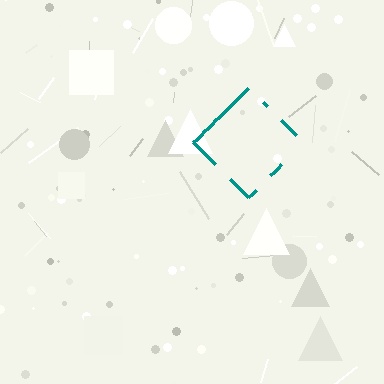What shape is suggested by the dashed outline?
The dashed outline suggests a diamond.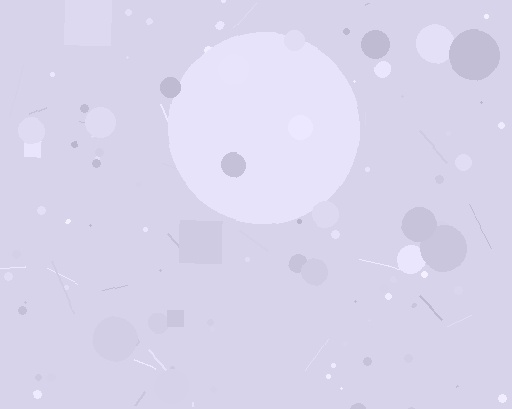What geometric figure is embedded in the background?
A circle is embedded in the background.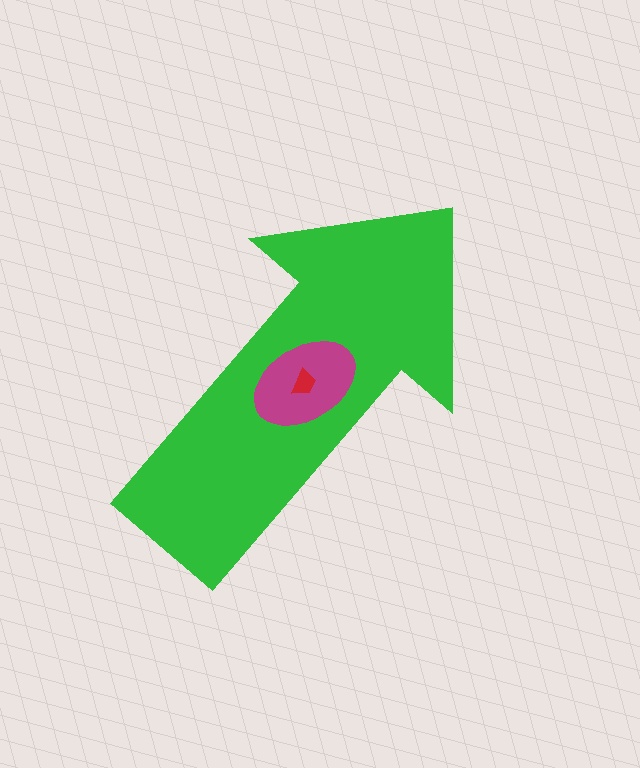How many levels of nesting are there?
3.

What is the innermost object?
The red trapezoid.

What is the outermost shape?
The green arrow.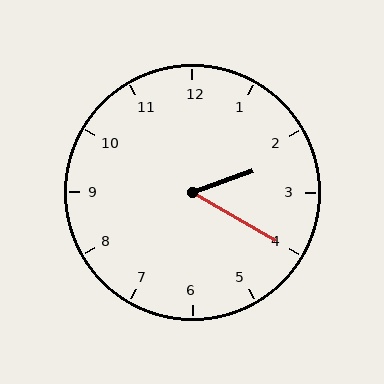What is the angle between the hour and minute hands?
Approximately 50 degrees.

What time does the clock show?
2:20.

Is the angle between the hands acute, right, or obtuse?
It is acute.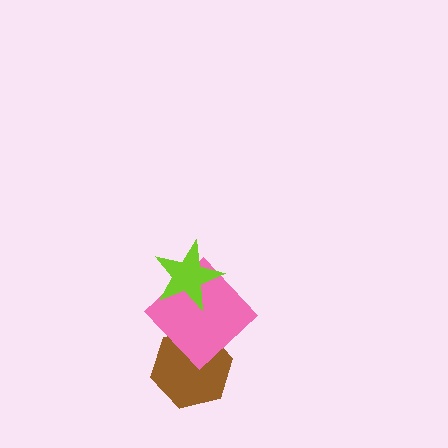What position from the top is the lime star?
The lime star is 1st from the top.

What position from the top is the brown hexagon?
The brown hexagon is 3rd from the top.